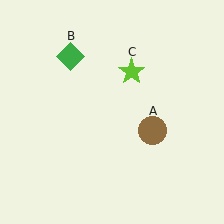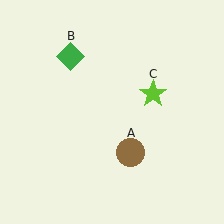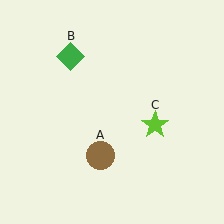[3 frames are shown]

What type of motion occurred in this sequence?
The brown circle (object A), lime star (object C) rotated clockwise around the center of the scene.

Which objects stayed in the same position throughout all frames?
Green diamond (object B) remained stationary.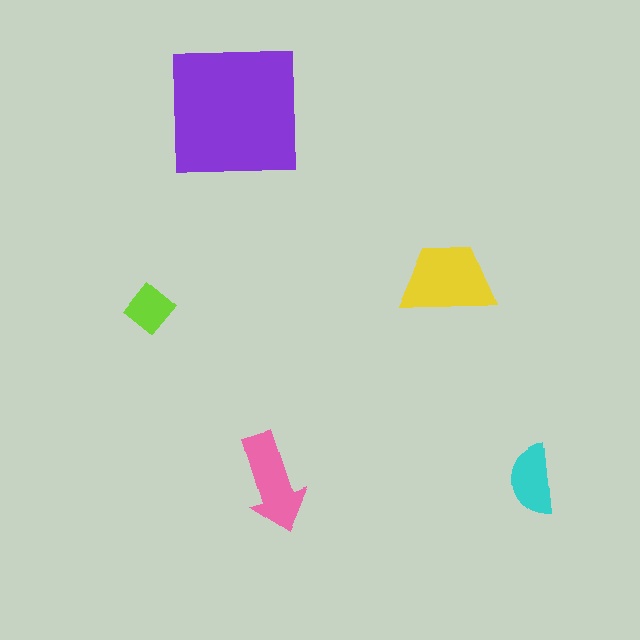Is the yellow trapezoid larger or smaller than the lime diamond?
Larger.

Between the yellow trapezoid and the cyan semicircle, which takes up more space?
The yellow trapezoid.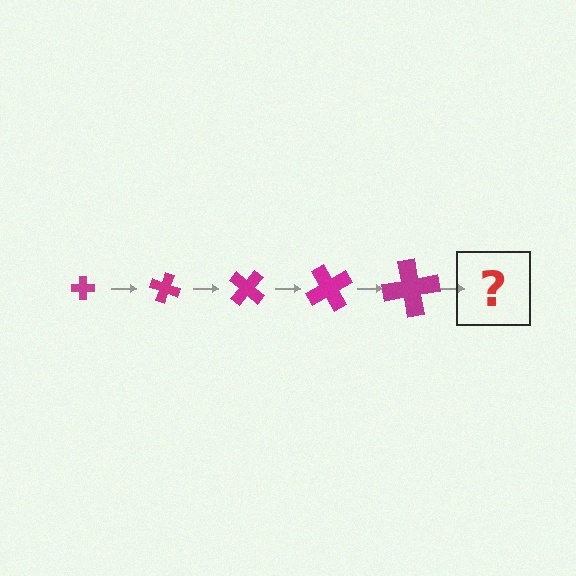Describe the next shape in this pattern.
It should be a cross, larger than the previous one and rotated 100 degrees from the start.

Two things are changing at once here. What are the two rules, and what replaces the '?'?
The two rules are that the cross grows larger each step and it rotates 20 degrees each step. The '?' should be a cross, larger than the previous one and rotated 100 degrees from the start.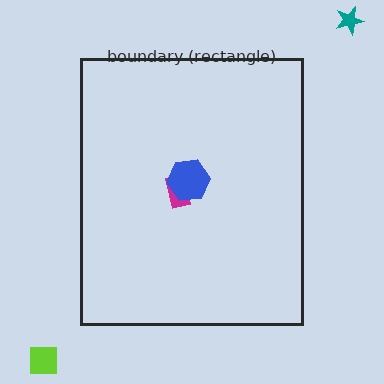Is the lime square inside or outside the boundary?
Outside.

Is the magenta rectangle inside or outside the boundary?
Inside.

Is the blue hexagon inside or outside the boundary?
Inside.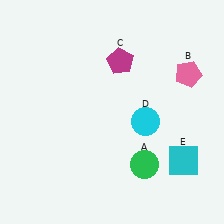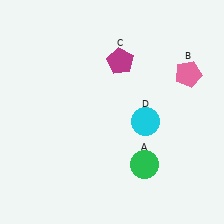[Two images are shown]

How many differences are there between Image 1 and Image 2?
There is 1 difference between the two images.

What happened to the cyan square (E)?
The cyan square (E) was removed in Image 2. It was in the bottom-right area of Image 1.